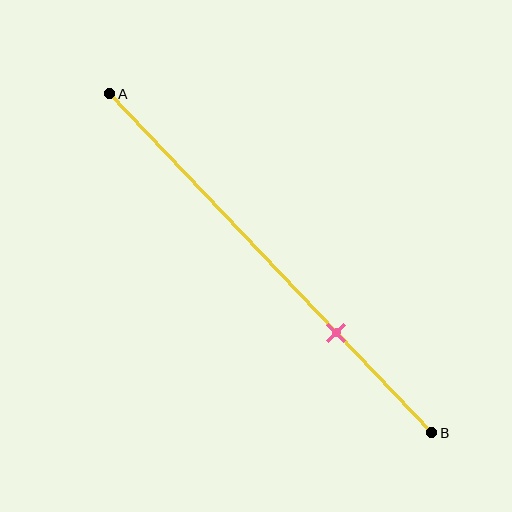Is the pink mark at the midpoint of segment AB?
No, the mark is at about 70% from A, not at the 50% midpoint.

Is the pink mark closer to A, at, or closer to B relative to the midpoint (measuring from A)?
The pink mark is closer to point B than the midpoint of segment AB.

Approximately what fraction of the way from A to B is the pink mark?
The pink mark is approximately 70% of the way from A to B.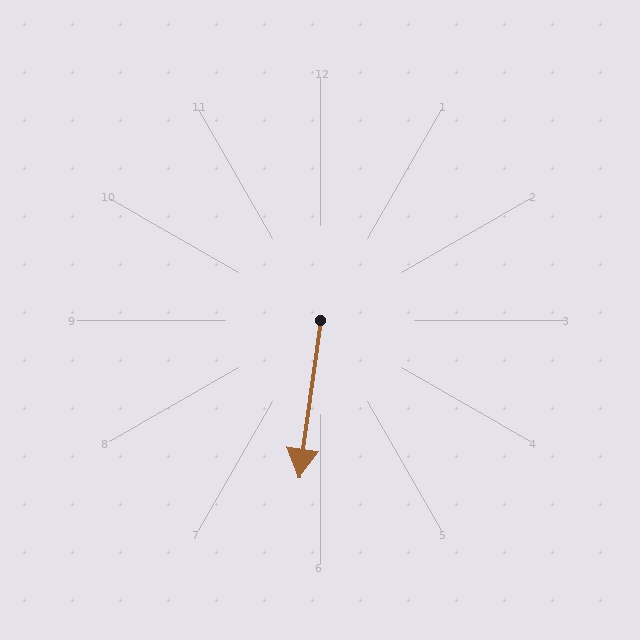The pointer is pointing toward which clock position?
Roughly 6 o'clock.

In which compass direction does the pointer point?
South.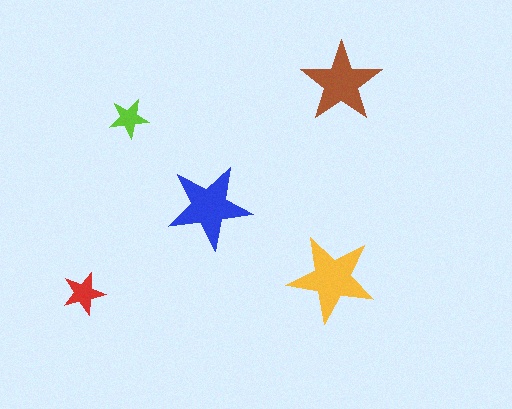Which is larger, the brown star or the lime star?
The brown one.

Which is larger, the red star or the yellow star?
The yellow one.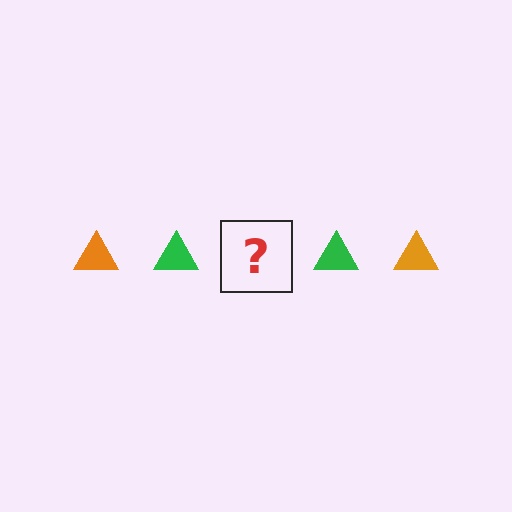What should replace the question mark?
The question mark should be replaced with an orange triangle.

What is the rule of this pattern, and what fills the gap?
The rule is that the pattern cycles through orange, green triangles. The gap should be filled with an orange triangle.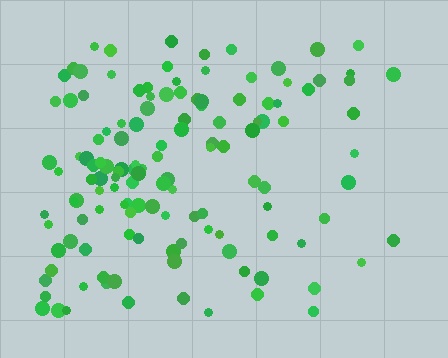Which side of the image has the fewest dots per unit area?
The right.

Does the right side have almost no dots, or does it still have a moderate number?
Still a moderate number, just noticeably fewer than the left.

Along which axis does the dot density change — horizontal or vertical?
Horizontal.